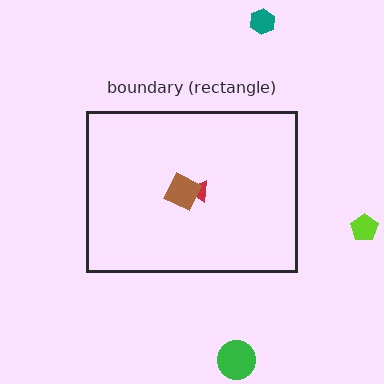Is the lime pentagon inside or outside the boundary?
Outside.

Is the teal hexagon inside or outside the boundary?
Outside.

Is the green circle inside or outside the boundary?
Outside.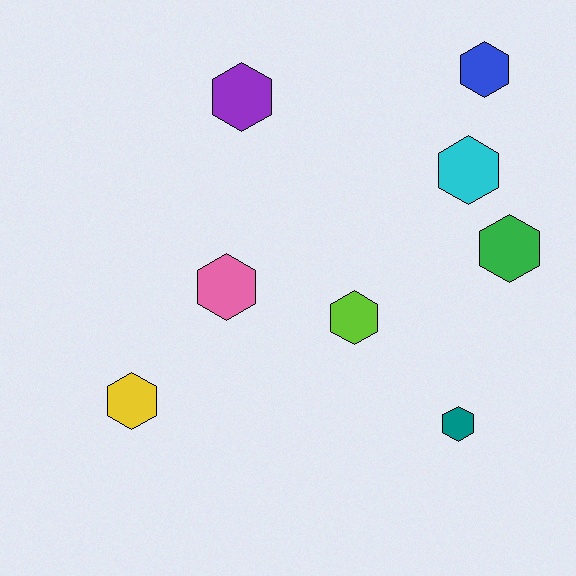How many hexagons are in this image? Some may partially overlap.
There are 8 hexagons.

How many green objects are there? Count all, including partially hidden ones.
There is 1 green object.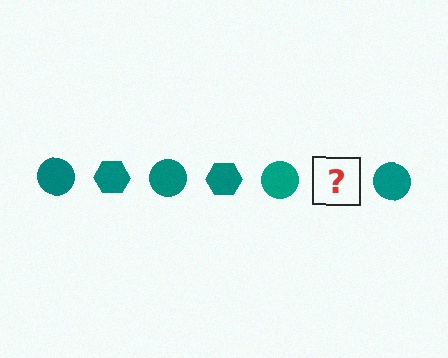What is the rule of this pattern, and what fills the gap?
The rule is that the pattern cycles through circle, hexagon shapes in teal. The gap should be filled with a teal hexagon.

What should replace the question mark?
The question mark should be replaced with a teal hexagon.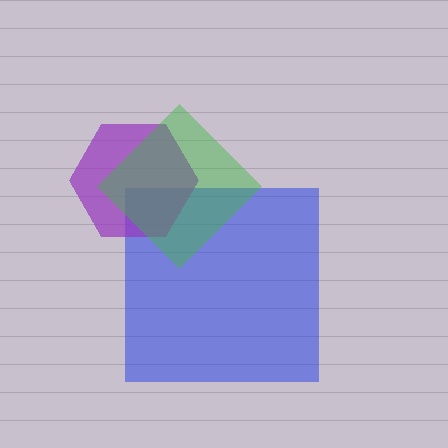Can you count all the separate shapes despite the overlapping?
Yes, there are 3 separate shapes.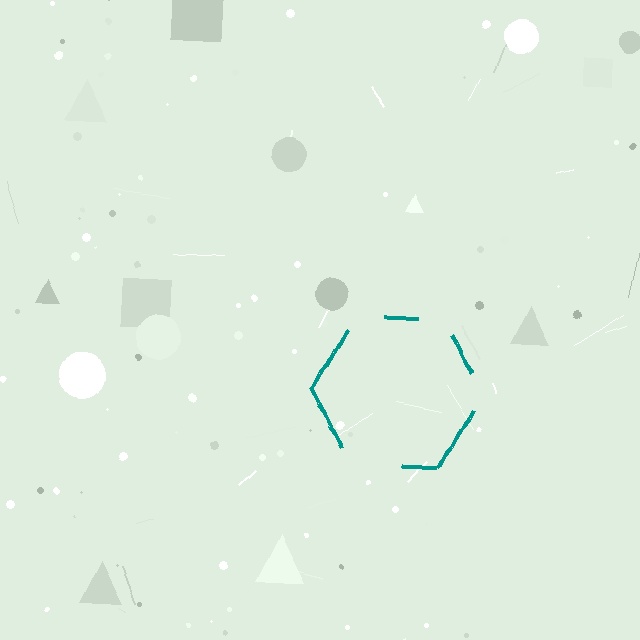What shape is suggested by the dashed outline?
The dashed outline suggests a hexagon.